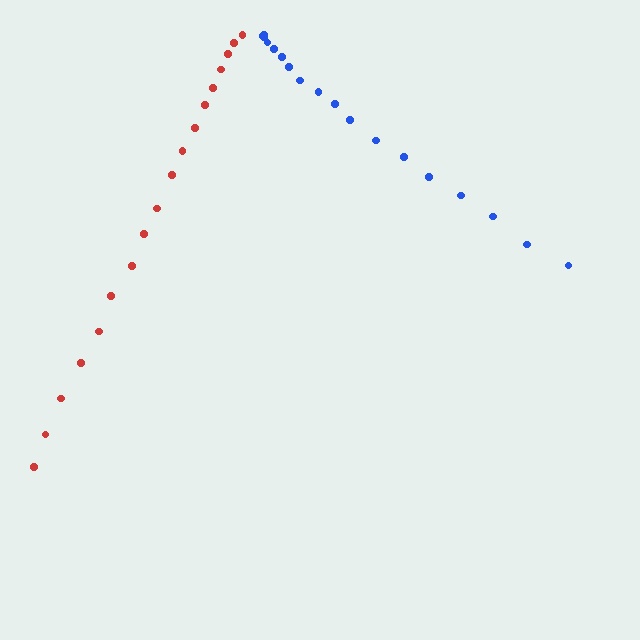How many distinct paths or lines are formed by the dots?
There are 2 distinct paths.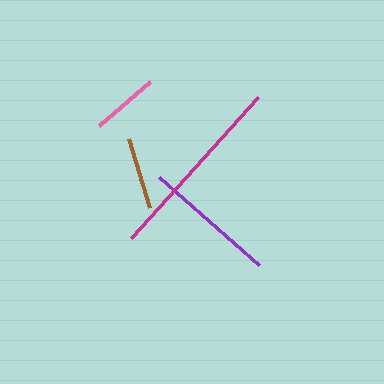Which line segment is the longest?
The magenta line is the longest at approximately 189 pixels.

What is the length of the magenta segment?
The magenta segment is approximately 189 pixels long.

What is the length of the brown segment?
The brown segment is approximately 73 pixels long.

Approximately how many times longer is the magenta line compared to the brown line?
The magenta line is approximately 2.6 times the length of the brown line.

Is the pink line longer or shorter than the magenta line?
The magenta line is longer than the pink line.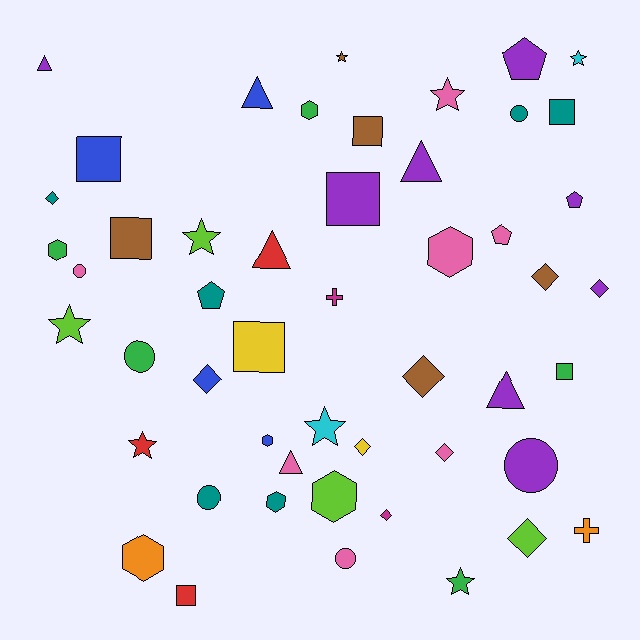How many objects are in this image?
There are 50 objects.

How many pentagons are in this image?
There are 4 pentagons.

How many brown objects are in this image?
There are 5 brown objects.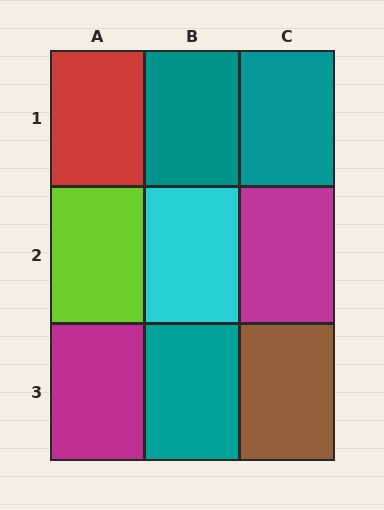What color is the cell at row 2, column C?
Magenta.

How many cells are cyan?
1 cell is cyan.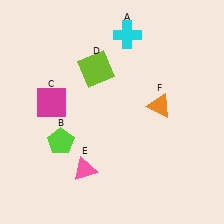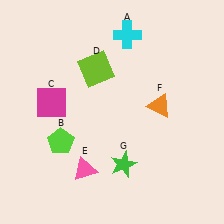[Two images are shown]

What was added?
A green star (G) was added in Image 2.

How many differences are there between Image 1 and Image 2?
There is 1 difference between the two images.